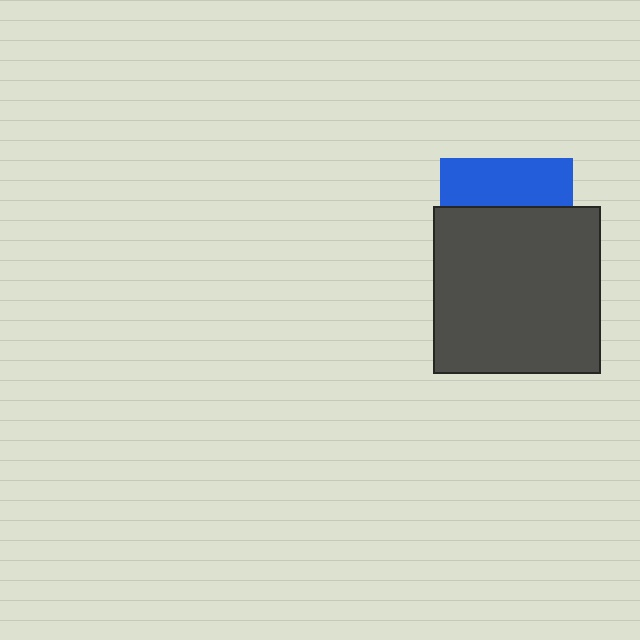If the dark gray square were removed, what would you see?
You would see the complete blue square.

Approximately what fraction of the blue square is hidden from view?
Roughly 64% of the blue square is hidden behind the dark gray square.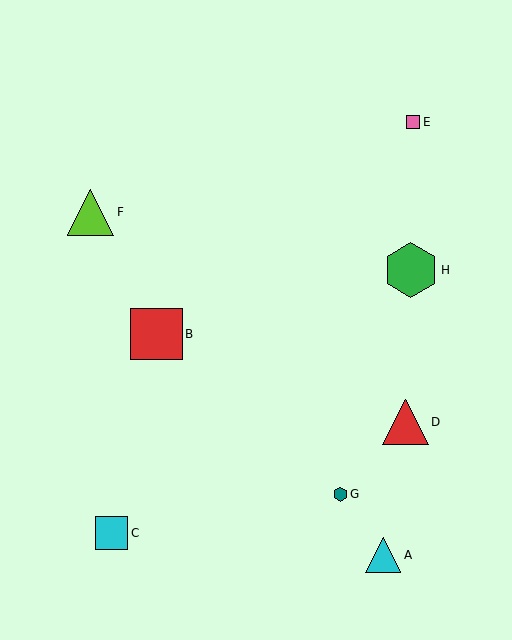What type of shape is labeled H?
Shape H is a green hexagon.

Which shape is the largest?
The green hexagon (labeled H) is the largest.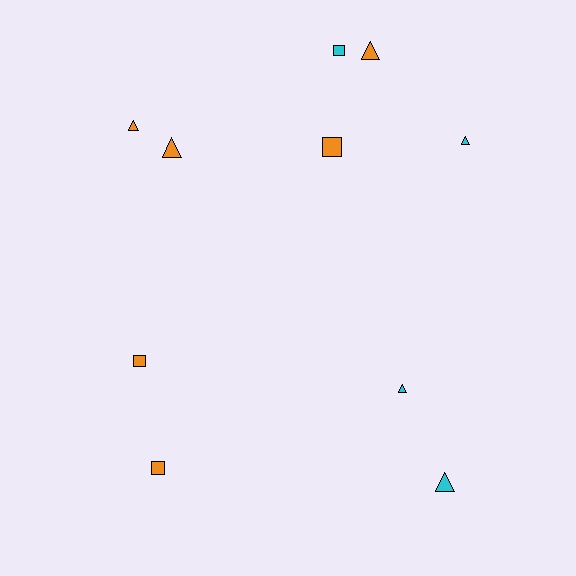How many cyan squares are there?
There is 1 cyan square.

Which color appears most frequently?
Orange, with 6 objects.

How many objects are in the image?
There are 10 objects.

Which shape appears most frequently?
Triangle, with 6 objects.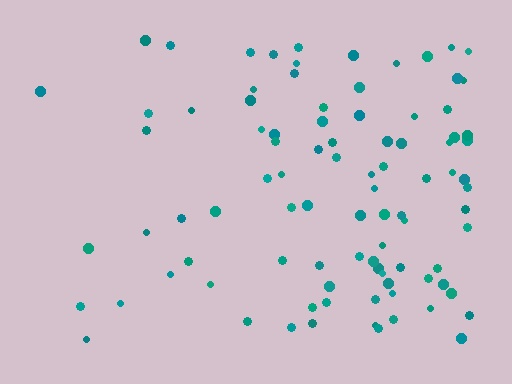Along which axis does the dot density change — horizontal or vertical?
Horizontal.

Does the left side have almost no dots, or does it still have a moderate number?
Still a moderate number, just noticeably fewer than the right.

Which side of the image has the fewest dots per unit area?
The left.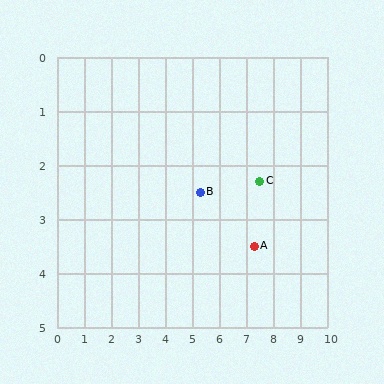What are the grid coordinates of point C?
Point C is at approximately (7.5, 2.3).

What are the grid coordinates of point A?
Point A is at approximately (7.3, 3.5).